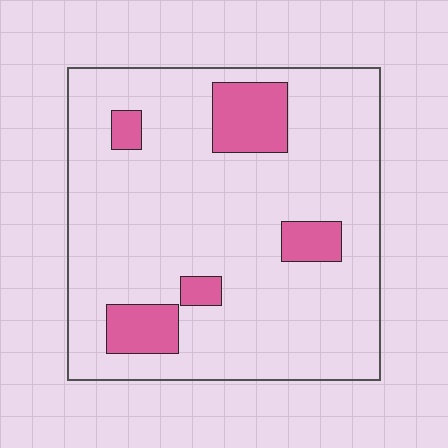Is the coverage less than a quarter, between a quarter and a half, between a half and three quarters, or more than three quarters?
Less than a quarter.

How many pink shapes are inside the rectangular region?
5.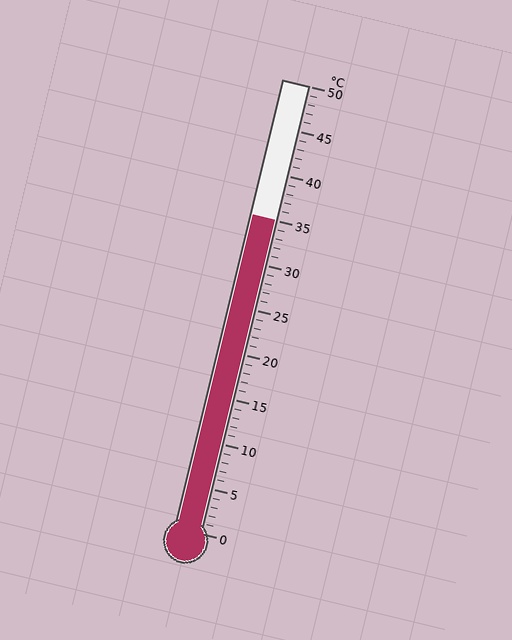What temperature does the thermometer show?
The thermometer shows approximately 35°C.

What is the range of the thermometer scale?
The thermometer scale ranges from 0°C to 50°C.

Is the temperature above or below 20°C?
The temperature is above 20°C.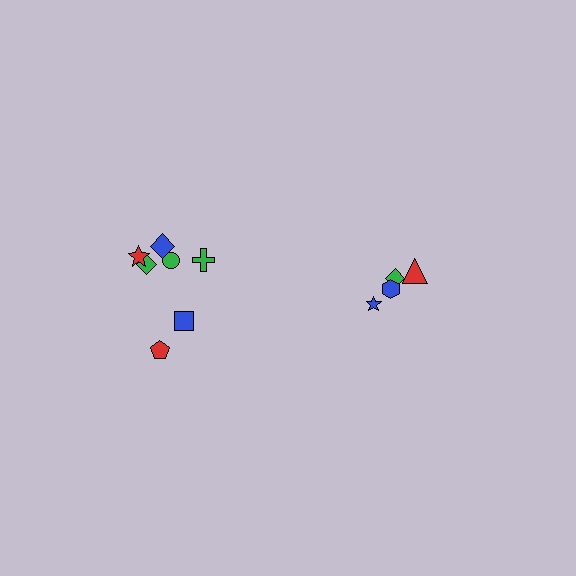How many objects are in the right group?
There are 4 objects.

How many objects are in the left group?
There are 7 objects.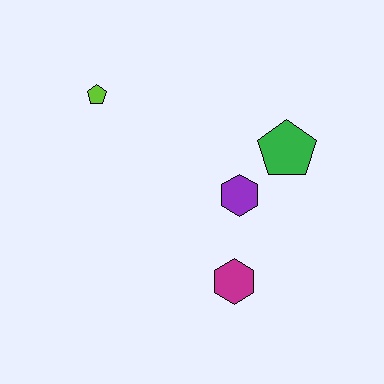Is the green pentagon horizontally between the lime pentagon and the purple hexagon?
No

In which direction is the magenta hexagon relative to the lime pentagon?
The magenta hexagon is below the lime pentagon.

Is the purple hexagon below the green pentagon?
Yes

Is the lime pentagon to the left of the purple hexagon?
Yes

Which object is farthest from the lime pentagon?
The magenta hexagon is farthest from the lime pentagon.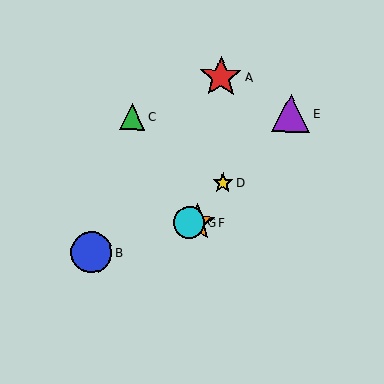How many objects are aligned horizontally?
2 objects (F, G) are aligned horizontally.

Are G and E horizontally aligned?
No, G is at y≈222 and E is at y≈114.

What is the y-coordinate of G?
Object G is at y≈222.